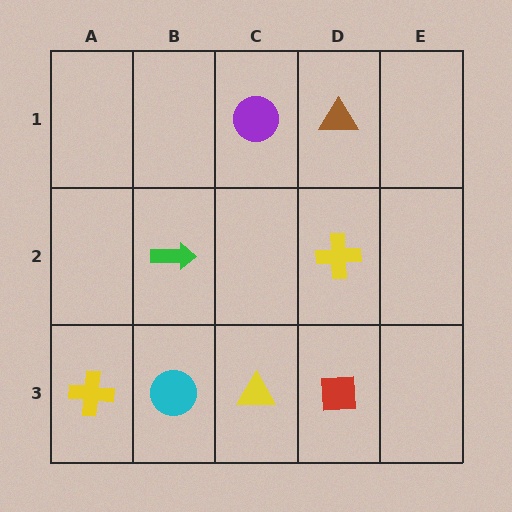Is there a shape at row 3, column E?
No, that cell is empty.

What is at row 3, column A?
A yellow cross.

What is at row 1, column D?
A brown triangle.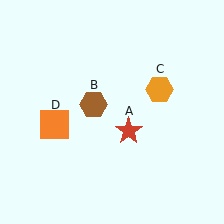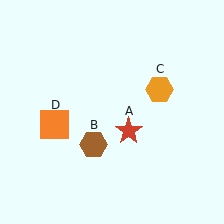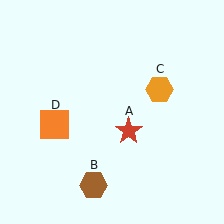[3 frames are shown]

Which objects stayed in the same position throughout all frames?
Red star (object A) and orange hexagon (object C) and orange square (object D) remained stationary.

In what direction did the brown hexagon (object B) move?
The brown hexagon (object B) moved down.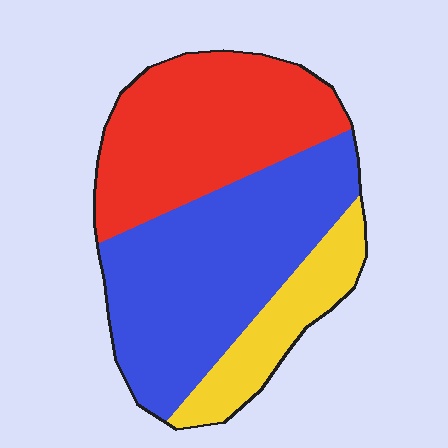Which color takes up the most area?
Blue, at roughly 45%.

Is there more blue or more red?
Blue.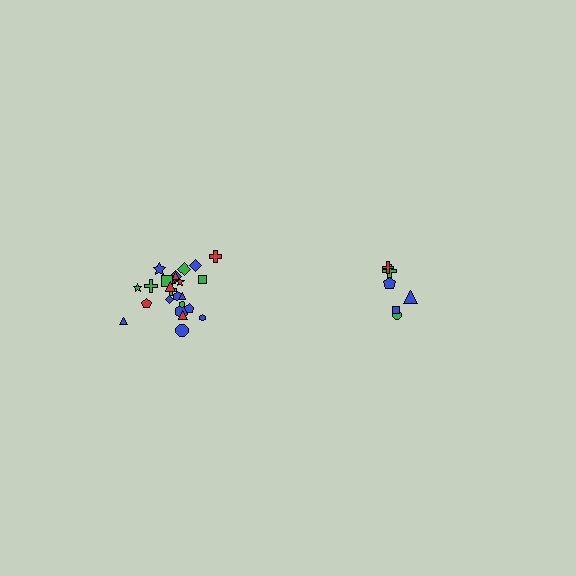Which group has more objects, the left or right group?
The left group.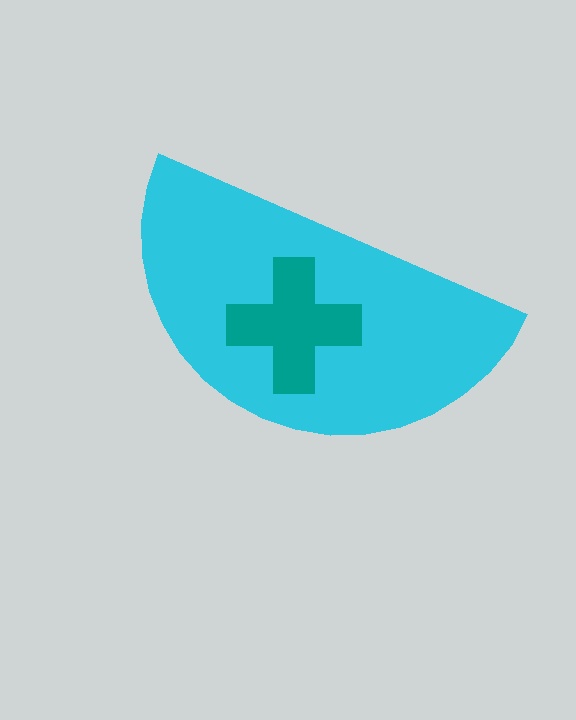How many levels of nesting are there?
2.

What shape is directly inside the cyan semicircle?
The teal cross.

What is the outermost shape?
The cyan semicircle.